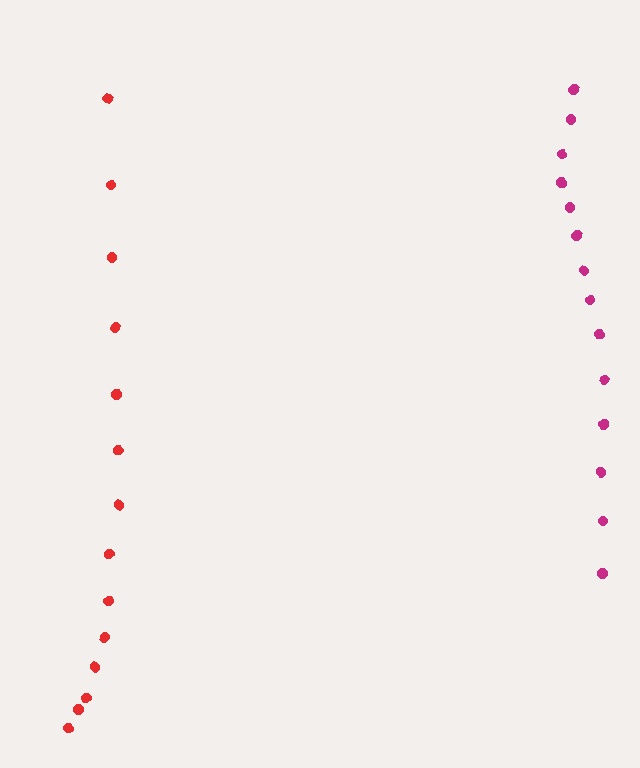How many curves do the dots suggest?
There are 2 distinct paths.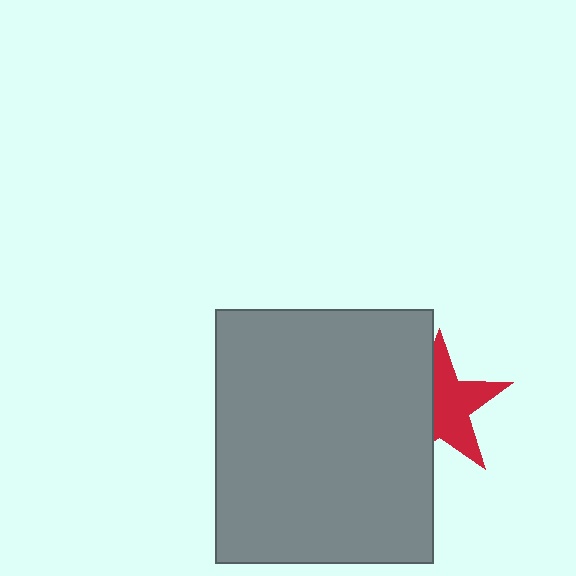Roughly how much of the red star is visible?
About half of it is visible (roughly 58%).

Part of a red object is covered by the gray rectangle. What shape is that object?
It is a star.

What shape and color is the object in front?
The object in front is a gray rectangle.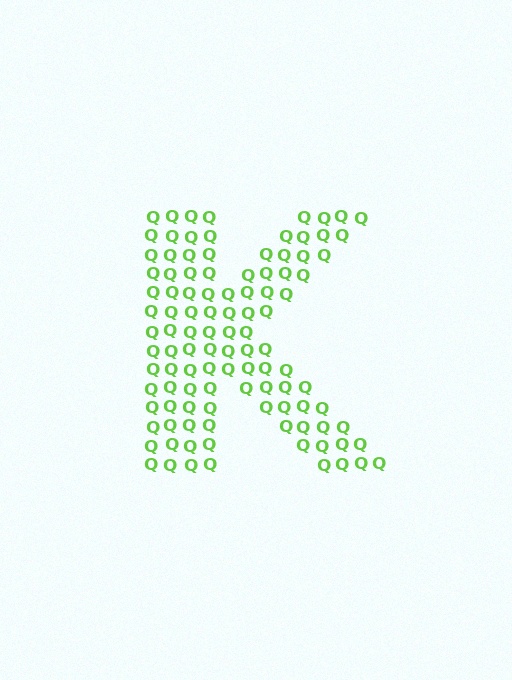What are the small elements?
The small elements are letter Q's.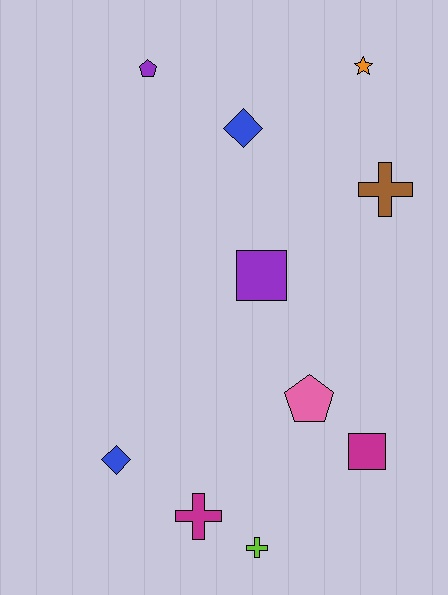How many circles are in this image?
There are no circles.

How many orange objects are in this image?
There is 1 orange object.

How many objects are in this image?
There are 10 objects.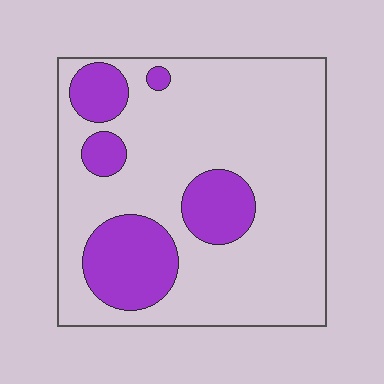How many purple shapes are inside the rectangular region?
5.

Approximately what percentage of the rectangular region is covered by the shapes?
Approximately 25%.